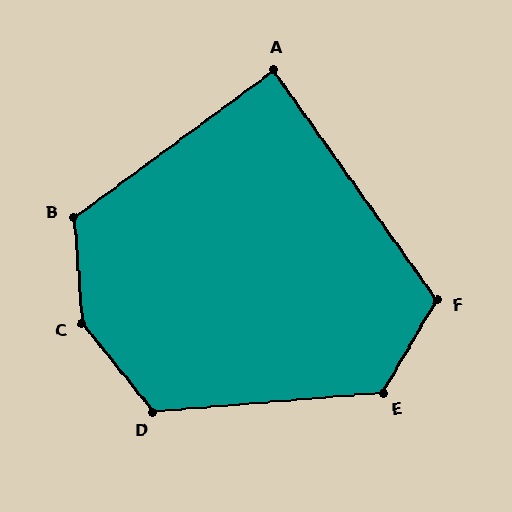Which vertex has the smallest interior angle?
A, at approximately 89 degrees.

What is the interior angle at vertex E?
Approximately 125 degrees (obtuse).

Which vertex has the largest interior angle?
C, at approximately 146 degrees.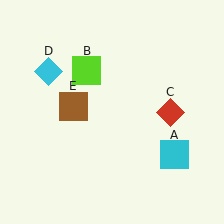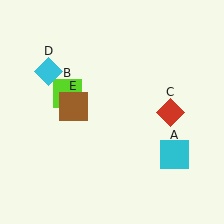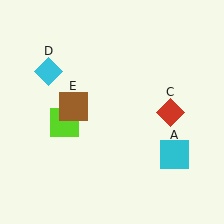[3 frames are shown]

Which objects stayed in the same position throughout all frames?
Cyan square (object A) and red diamond (object C) and cyan diamond (object D) and brown square (object E) remained stationary.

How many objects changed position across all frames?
1 object changed position: lime square (object B).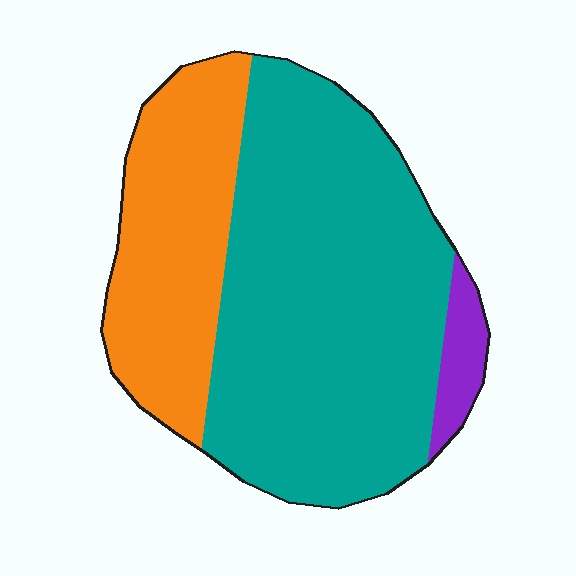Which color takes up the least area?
Purple, at roughly 5%.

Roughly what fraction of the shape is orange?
Orange covers 30% of the shape.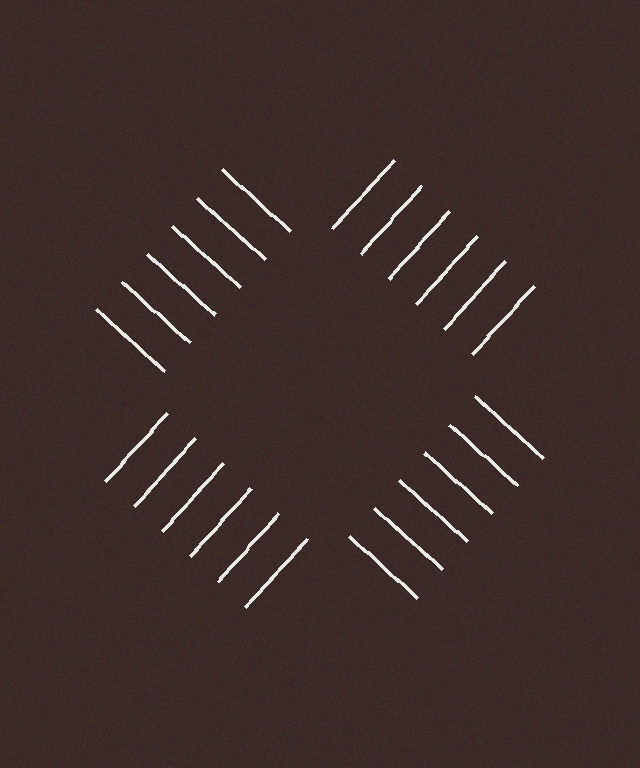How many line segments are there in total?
24 — 6 along each of the 4 edges.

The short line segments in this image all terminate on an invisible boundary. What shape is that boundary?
An illusory square — the line segments terminate on its edges but no continuous stroke is drawn.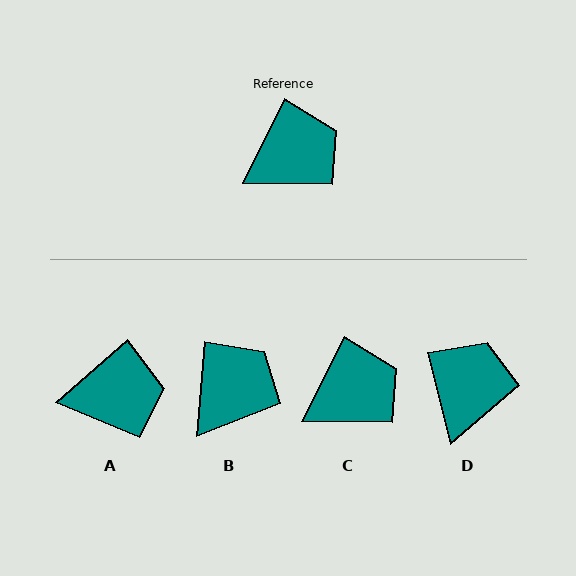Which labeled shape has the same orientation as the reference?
C.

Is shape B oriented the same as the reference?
No, it is off by about 22 degrees.